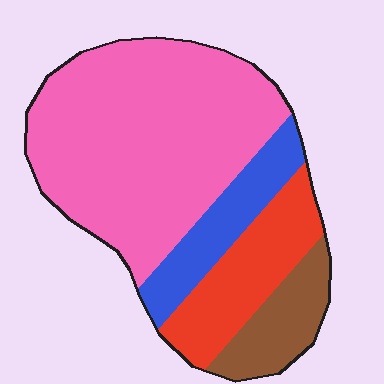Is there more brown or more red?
Red.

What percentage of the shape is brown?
Brown covers about 10% of the shape.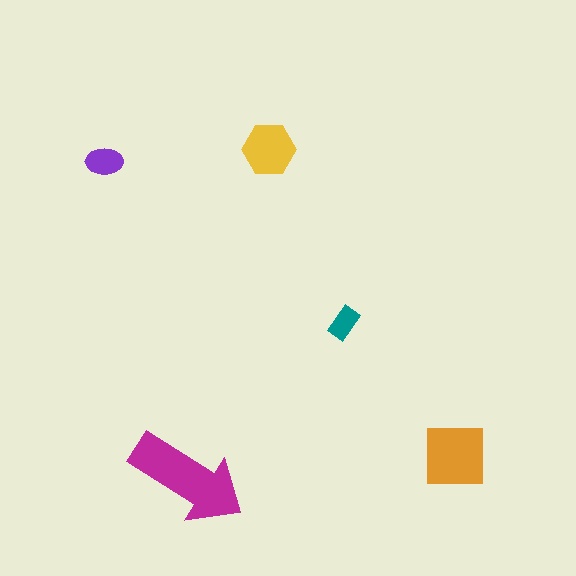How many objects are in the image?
There are 5 objects in the image.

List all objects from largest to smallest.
The magenta arrow, the orange square, the yellow hexagon, the purple ellipse, the teal rectangle.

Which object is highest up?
The yellow hexagon is topmost.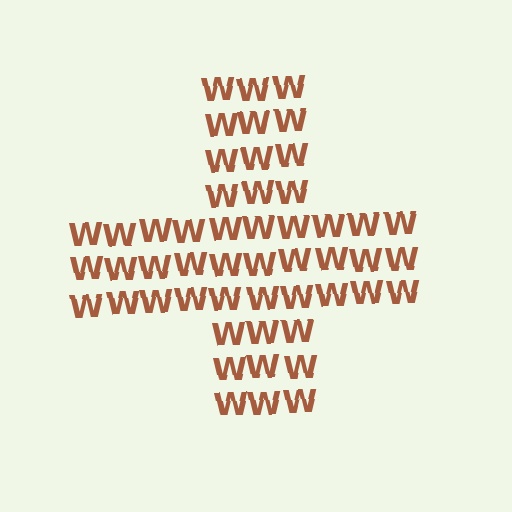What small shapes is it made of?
It is made of small letter W's.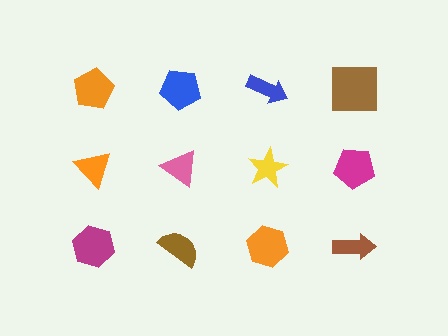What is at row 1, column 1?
An orange pentagon.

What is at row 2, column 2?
A pink triangle.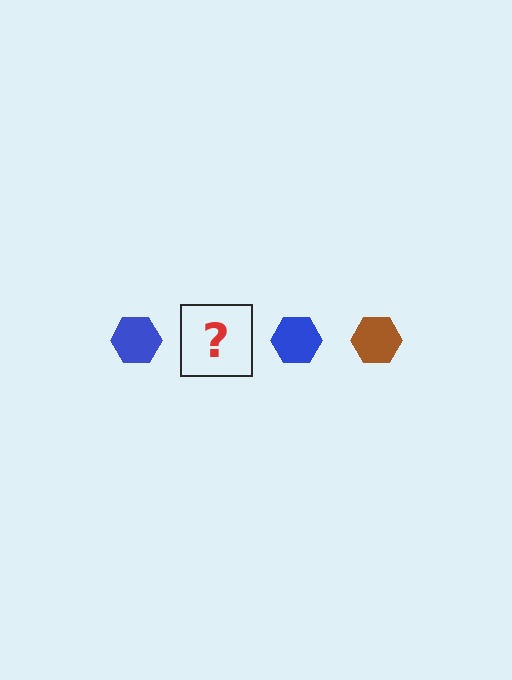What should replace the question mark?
The question mark should be replaced with a brown hexagon.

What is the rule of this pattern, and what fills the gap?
The rule is that the pattern cycles through blue, brown hexagons. The gap should be filled with a brown hexagon.